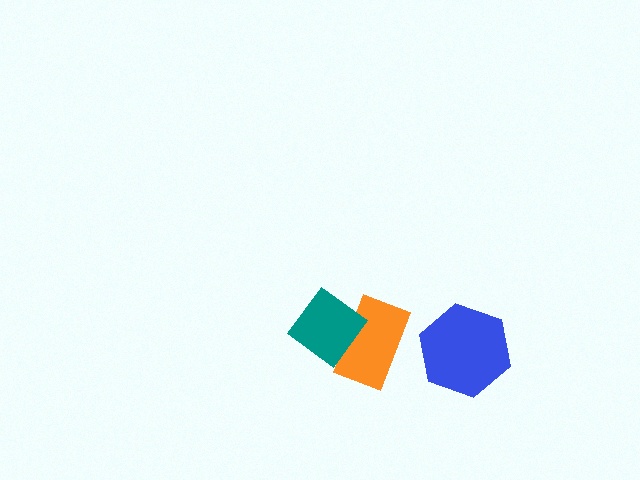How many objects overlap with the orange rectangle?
1 object overlaps with the orange rectangle.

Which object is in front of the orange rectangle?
The teal diamond is in front of the orange rectangle.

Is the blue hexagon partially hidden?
No, no other shape covers it.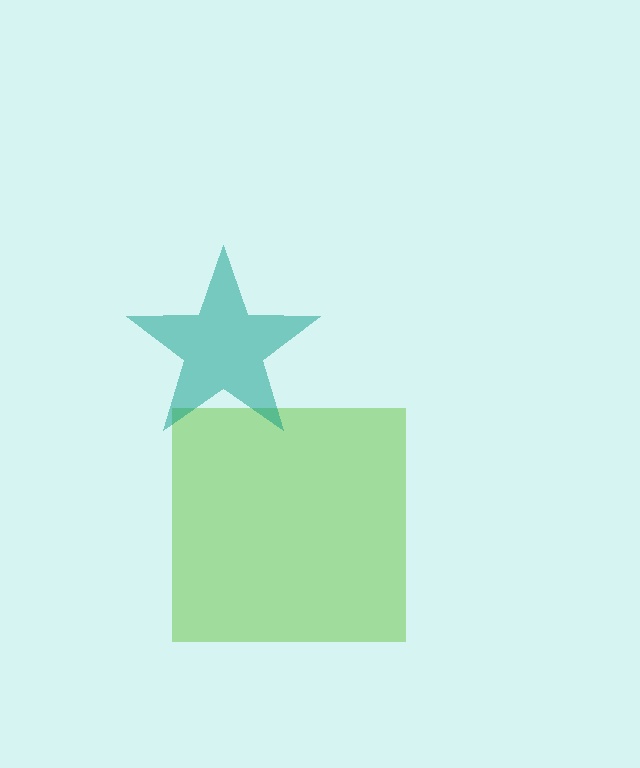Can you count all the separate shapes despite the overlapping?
Yes, there are 2 separate shapes.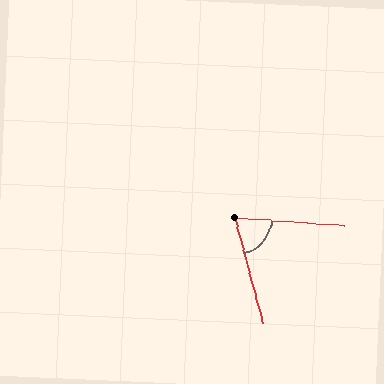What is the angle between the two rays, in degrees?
Approximately 71 degrees.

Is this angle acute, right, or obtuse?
It is acute.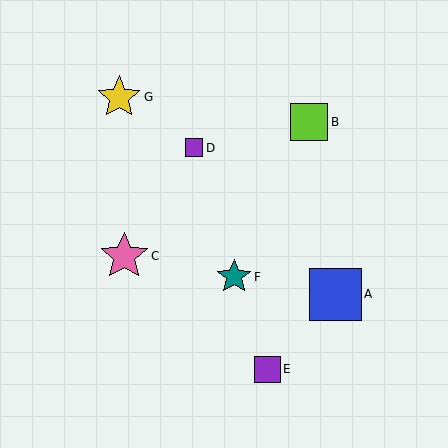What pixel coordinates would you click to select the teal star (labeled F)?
Click at (234, 277) to select the teal star F.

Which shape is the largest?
The blue square (labeled A) is the largest.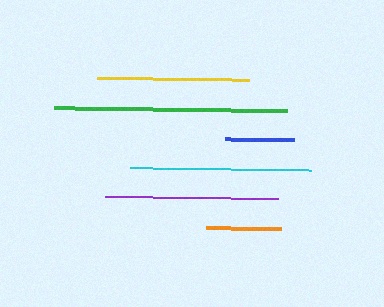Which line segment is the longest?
The green line is the longest at approximately 233 pixels.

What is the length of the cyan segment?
The cyan segment is approximately 182 pixels long.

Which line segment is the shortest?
The blue line is the shortest at approximately 69 pixels.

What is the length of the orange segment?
The orange segment is approximately 74 pixels long.